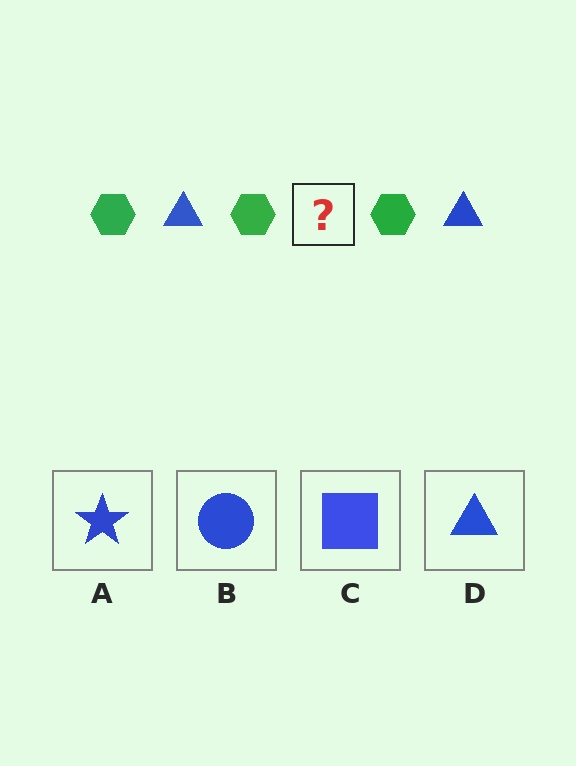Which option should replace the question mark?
Option D.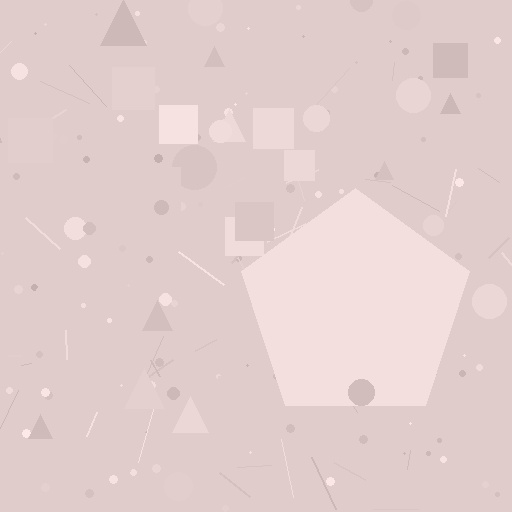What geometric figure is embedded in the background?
A pentagon is embedded in the background.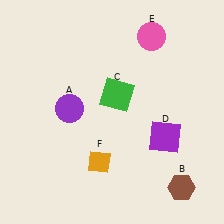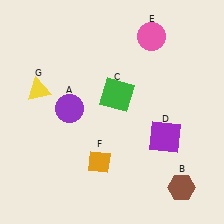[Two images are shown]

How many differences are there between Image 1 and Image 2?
There is 1 difference between the two images.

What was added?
A yellow triangle (G) was added in Image 2.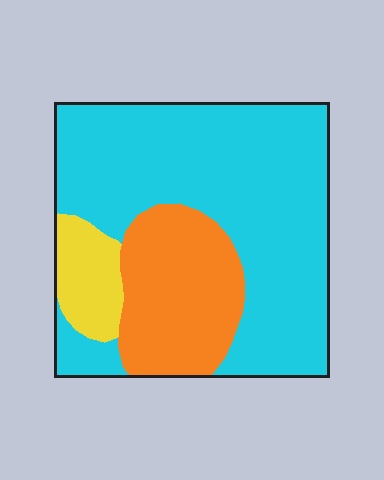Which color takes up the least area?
Yellow, at roughly 10%.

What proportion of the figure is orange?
Orange covers about 25% of the figure.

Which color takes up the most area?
Cyan, at roughly 65%.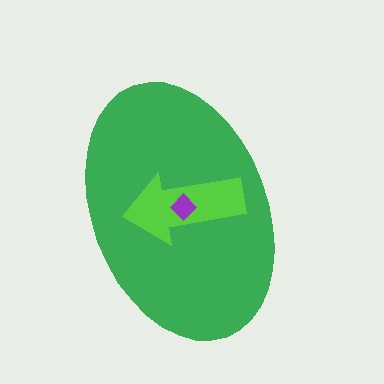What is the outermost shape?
The green ellipse.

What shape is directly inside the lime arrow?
The purple diamond.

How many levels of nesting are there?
3.